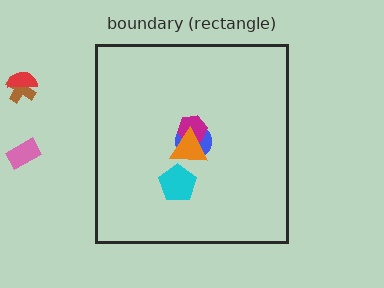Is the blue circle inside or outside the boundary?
Inside.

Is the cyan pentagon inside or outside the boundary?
Inside.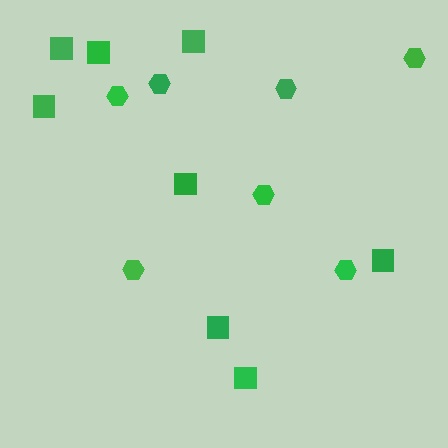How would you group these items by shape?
There are 2 groups: one group of hexagons (7) and one group of squares (8).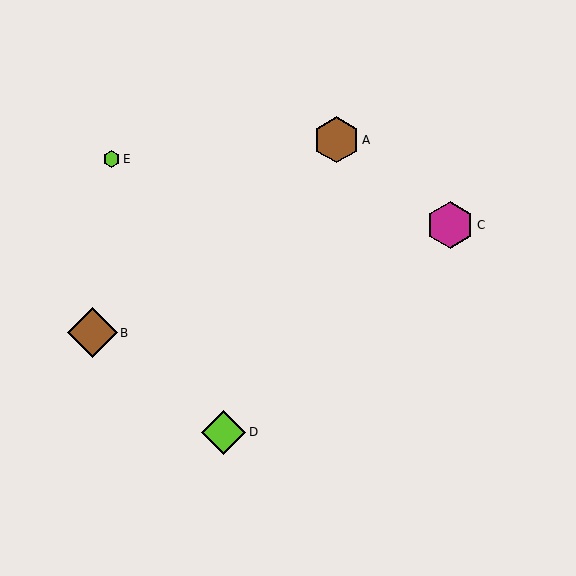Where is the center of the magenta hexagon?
The center of the magenta hexagon is at (450, 225).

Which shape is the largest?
The brown diamond (labeled B) is the largest.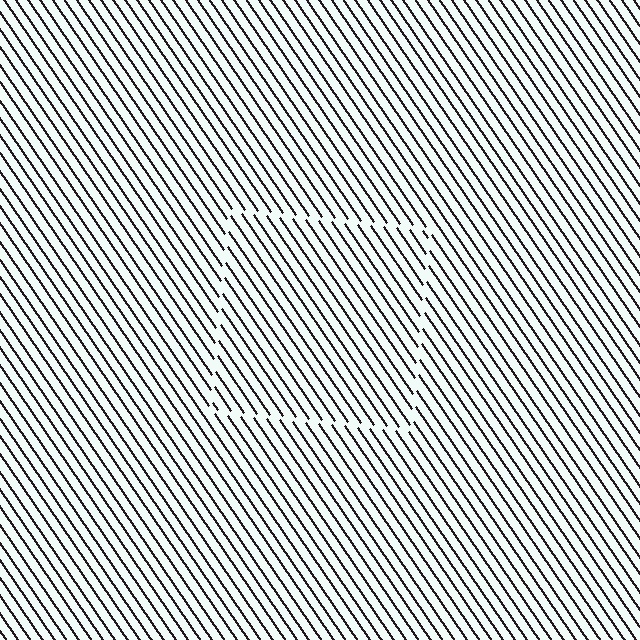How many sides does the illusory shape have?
4 sides — the line-ends trace a square.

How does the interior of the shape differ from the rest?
The interior of the shape contains the same grating, shifted by half a period — the contour is defined by the phase discontinuity where line-ends from the inner and outer gratings abut.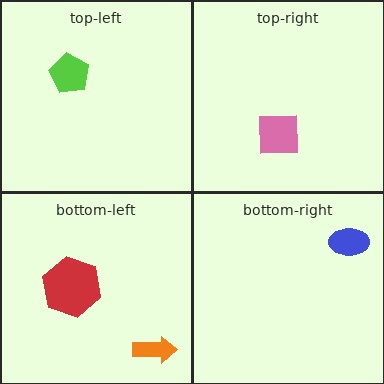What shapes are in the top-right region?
The pink square.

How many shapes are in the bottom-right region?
1.